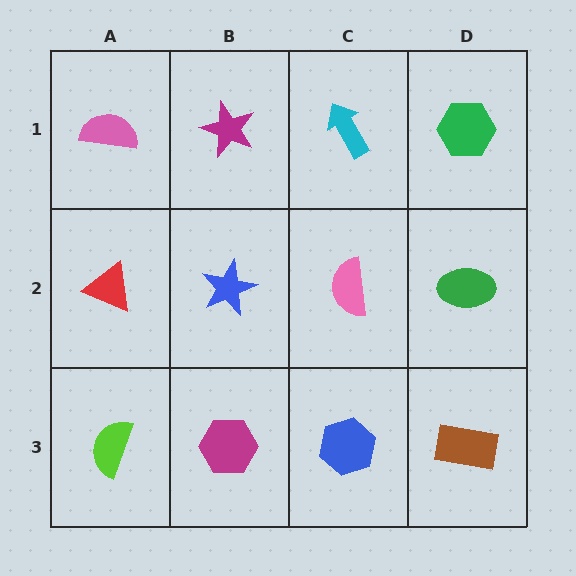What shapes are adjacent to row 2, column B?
A magenta star (row 1, column B), a magenta hexagon (row 3, column B), a red triangle (row 2, column A), a pink semicircle (row 2, column C).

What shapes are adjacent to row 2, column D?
A green hexagon (row 1, column D), a brown rectangle (row 3, column D), a pink semicircle (row 2, column C).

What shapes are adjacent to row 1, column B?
A blue star (row 2, column B), a pink semicircle (row 1, column A), a cyan arrow (row 1, column C).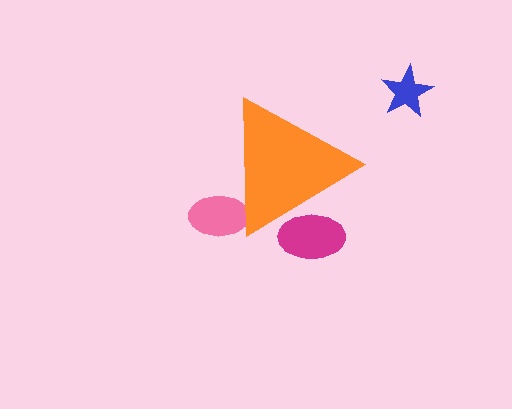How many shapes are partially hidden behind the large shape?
2 shapes are partially hidden.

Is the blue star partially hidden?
No, the blue star is fully visible.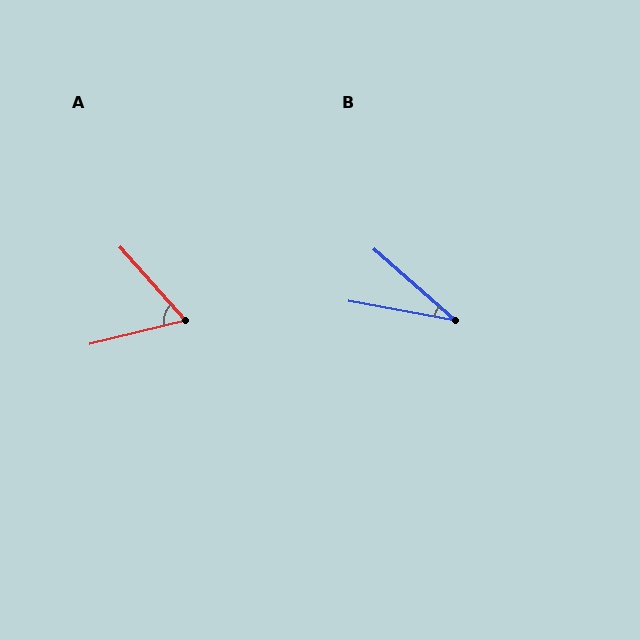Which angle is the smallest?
B, at approximately 30 degrees.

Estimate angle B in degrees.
Approximately 30 degrees.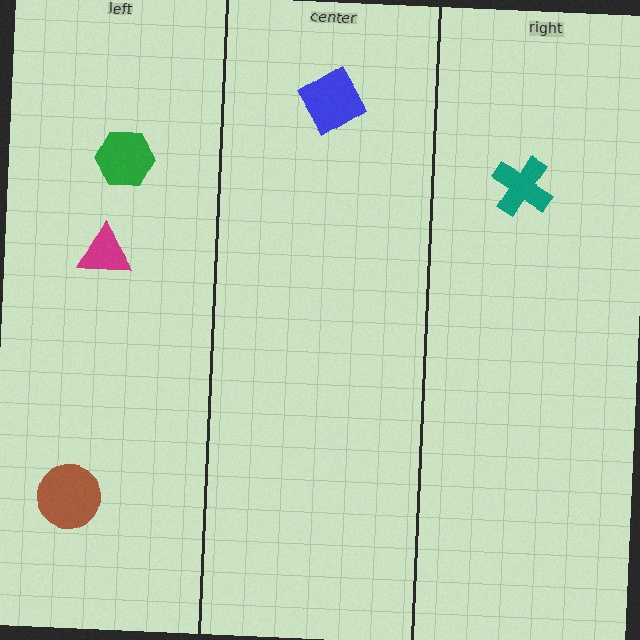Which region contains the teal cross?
The right region.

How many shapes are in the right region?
1.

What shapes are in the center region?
The blue diamond.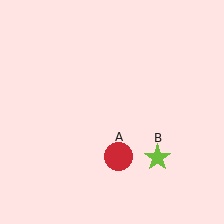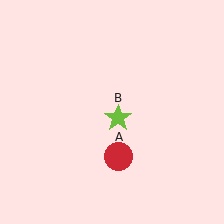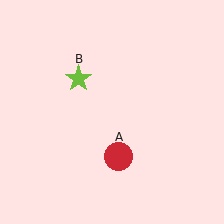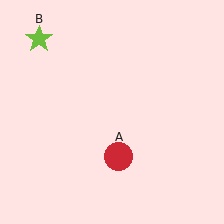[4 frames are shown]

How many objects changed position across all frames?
1 object changed position: lime star (object B).